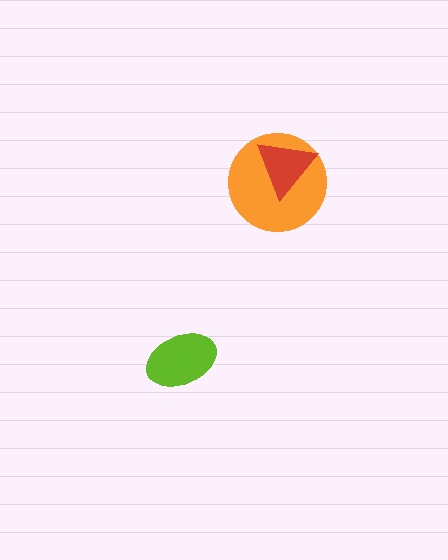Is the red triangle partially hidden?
No, no other shape covers it.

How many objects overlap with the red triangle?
1 object overlaps with the red triangle.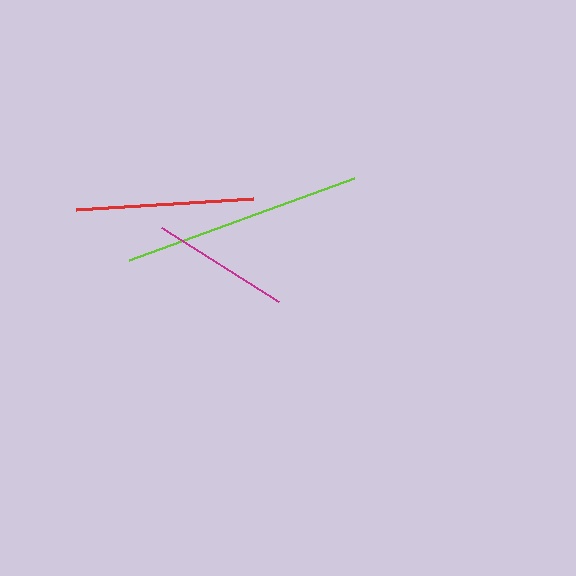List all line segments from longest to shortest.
From longest to shortest: lime, red, magenta.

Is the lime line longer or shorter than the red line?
The lime line is longer than the red line.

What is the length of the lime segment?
The lime segment is approximately 240 pixels long.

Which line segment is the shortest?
The magenta line is the shortest at approximately 139 pixels.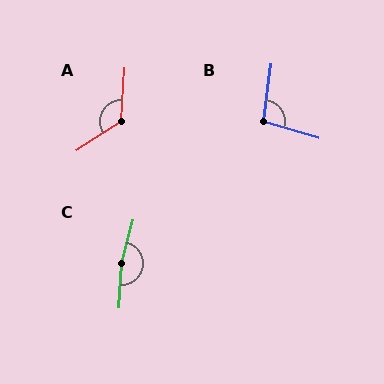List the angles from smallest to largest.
B (99°), A (126°), C (169°).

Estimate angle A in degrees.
Approximately 126 degrees.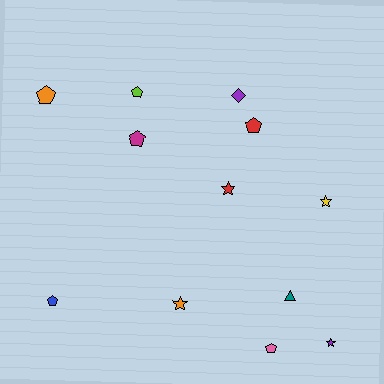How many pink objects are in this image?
There is 1 pink object.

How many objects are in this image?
There are 12 objects.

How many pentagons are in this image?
There are 6 pentagons.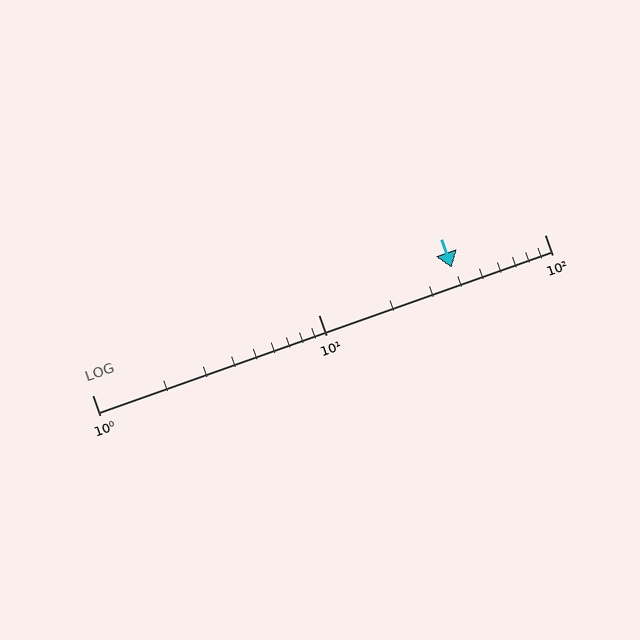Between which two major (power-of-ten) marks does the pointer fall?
The pointer is between 10 and 100.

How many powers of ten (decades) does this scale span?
The scale spans 2 decades, from 1 to 100.